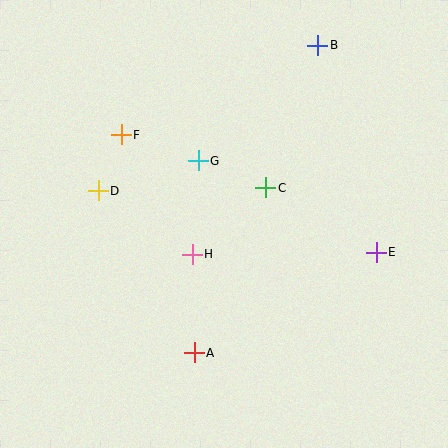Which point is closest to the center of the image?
Point H at (192, 254) is closest to the center.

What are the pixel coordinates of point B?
Point B is at (318, 45).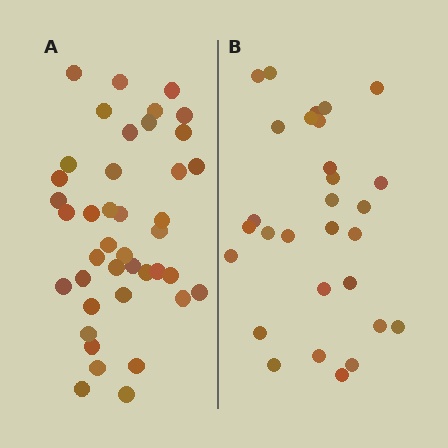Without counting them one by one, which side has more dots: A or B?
Region A (the left region) has more dots.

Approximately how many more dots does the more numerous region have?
Region A has roughly 12 or so more dots than region B.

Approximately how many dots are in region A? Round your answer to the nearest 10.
About 40 dots. (The exact count is 41, which rounds to 40.)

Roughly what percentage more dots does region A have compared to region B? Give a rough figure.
About 40% more.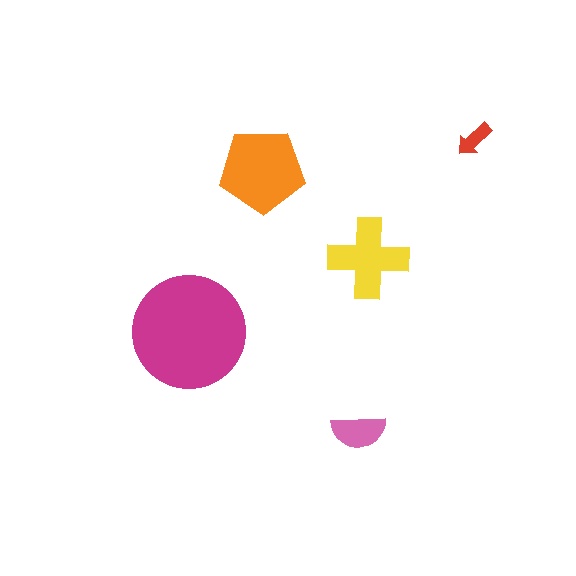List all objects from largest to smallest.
The magenta circle, the orange pentagon, the yellow cross, the pink semicircle, the red arrow.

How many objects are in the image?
There are 5 objects in the image.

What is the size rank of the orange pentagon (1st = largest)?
2nd.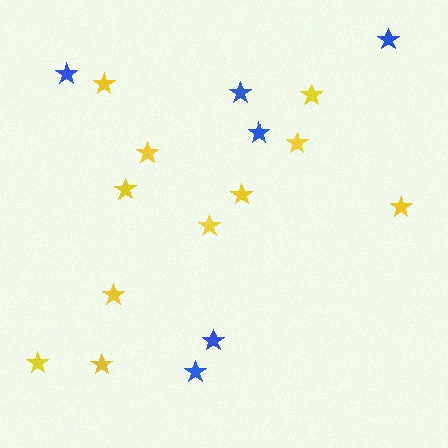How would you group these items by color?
There are 2 groups: one group of yellow stars (11) and one group of blue stars (6).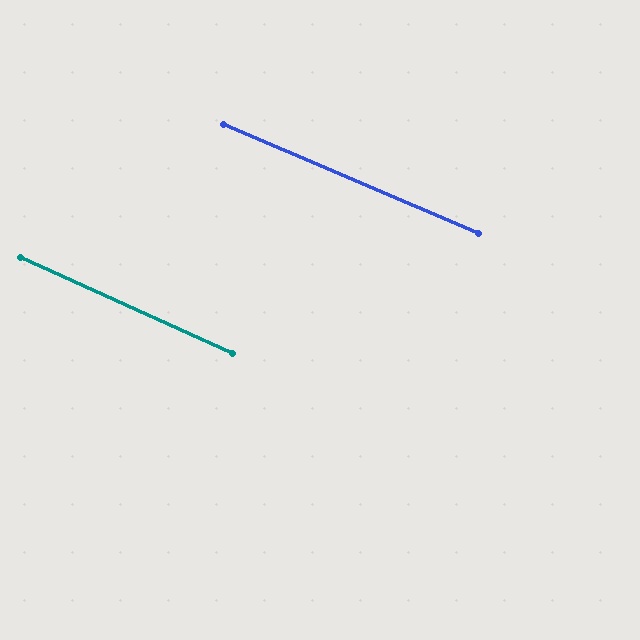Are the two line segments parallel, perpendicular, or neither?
Parallel — their directions differ by only 1.1°.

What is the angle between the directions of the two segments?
Approximately 1 degree.